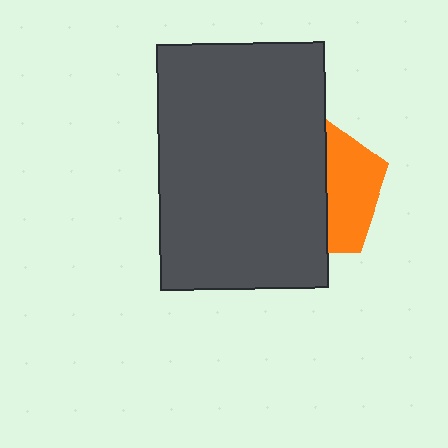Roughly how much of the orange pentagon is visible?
A small part of it is visible (roughly 38%).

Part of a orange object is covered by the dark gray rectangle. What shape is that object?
It is a pentagon.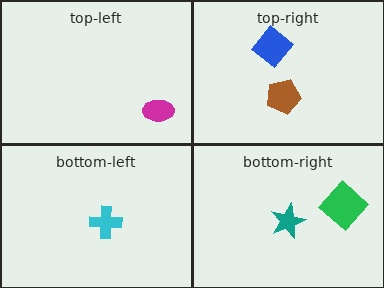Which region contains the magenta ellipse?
The top-left region.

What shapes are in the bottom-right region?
The green diamond, the teal star.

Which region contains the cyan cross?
The bottom-left region.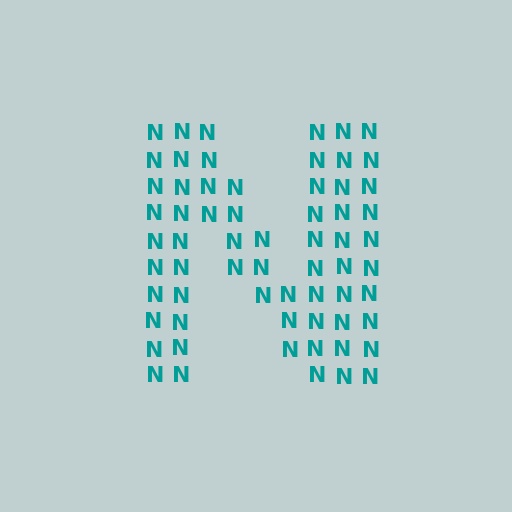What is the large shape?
The large shape is the letter N.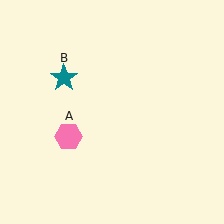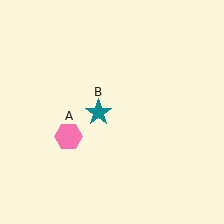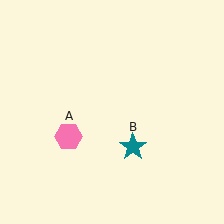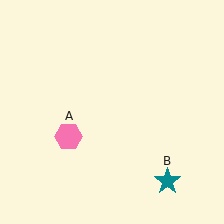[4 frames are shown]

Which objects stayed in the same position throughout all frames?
Pink hexagon (object A) remained stationary.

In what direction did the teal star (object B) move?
The teal star (object B) moved down and to the right.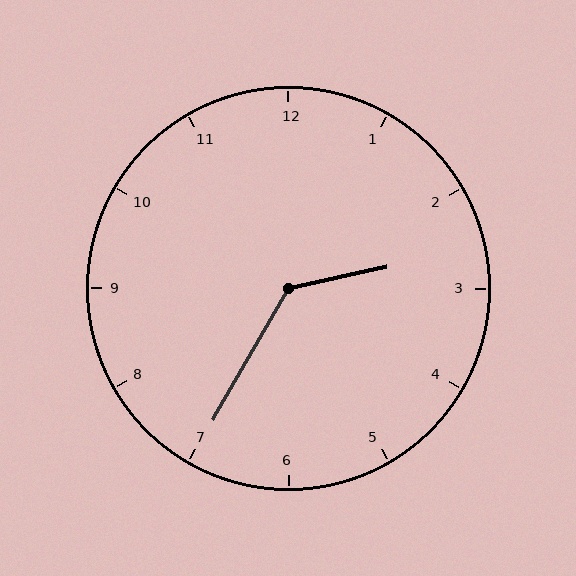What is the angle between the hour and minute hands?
Approximately 132 degrees.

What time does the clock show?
2:35.